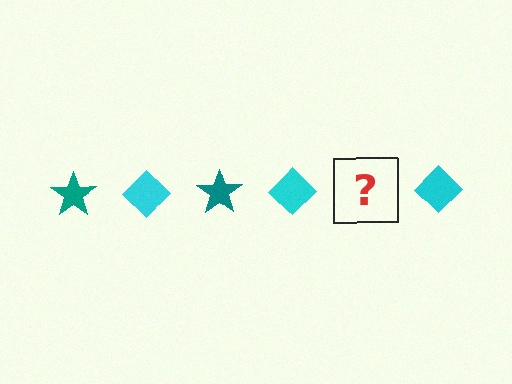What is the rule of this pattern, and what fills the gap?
The rule is that the pattern alternates between teal star and cyan diamond. The gap should be filled with a teal star.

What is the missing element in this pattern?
The missing element is a teal star.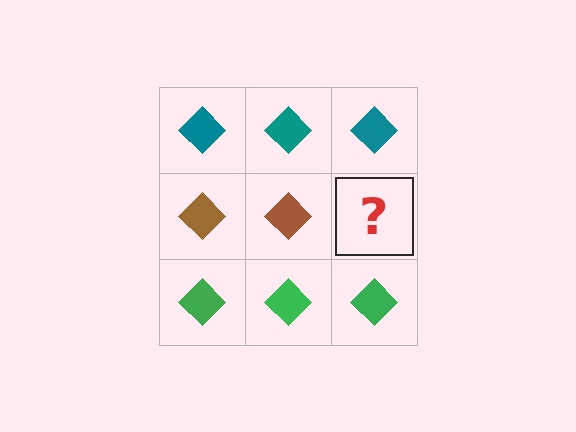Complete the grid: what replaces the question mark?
The question mark should be replaced with a brown diamond.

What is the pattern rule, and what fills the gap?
The rule is that each row has a consistent color. The gap should be filled with a brown diamond.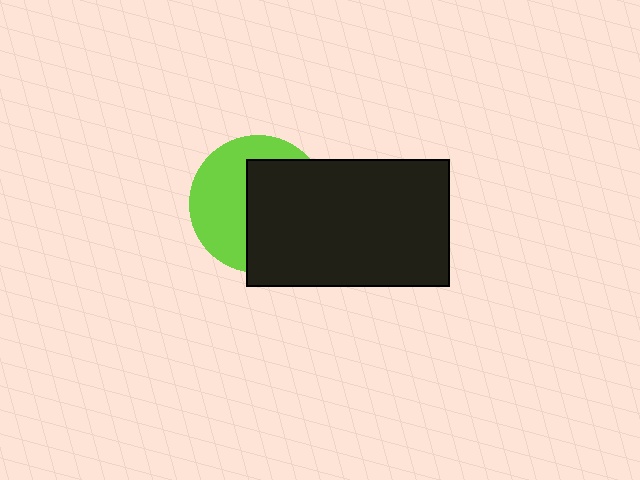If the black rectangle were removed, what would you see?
You would see the complete lime circle.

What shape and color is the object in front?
The object in front is a black rectangle.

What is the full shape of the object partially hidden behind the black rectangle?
The partially hidden object is a lime circle.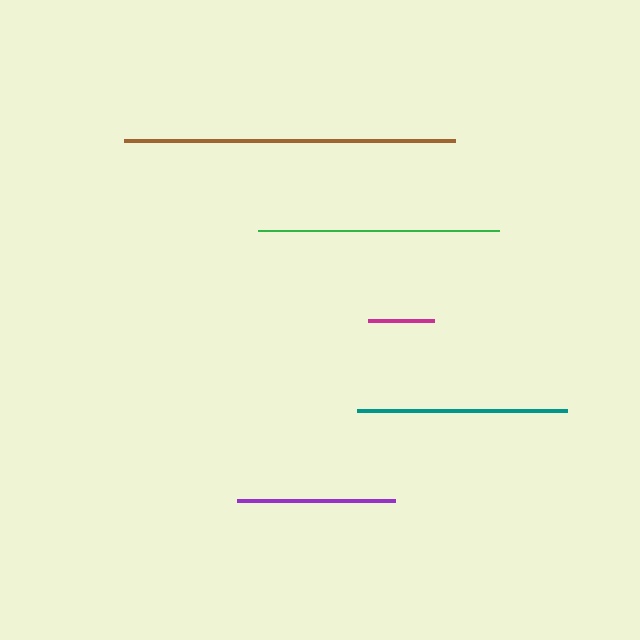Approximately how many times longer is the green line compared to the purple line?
The green line is approximately 1.5 times the length of the purple line.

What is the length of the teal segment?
The teal segment is approximately 210 pixels long.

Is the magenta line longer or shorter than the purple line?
The purple line is longer than the magenta line.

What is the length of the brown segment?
The brown segment is approximately 331 pixels long.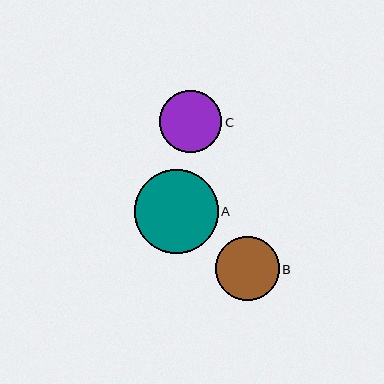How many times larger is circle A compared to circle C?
Circle A is approximately 1.4 times the size of circle C.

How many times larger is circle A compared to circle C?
Circle A is approximately 1.4 times the size of circle C.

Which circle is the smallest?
Circle C is the smallest with a size of approximately 62 pixels.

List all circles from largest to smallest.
From largest to smallest: A, B, C.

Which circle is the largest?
Circle A is the largest with a size of approximately 84 pixels.